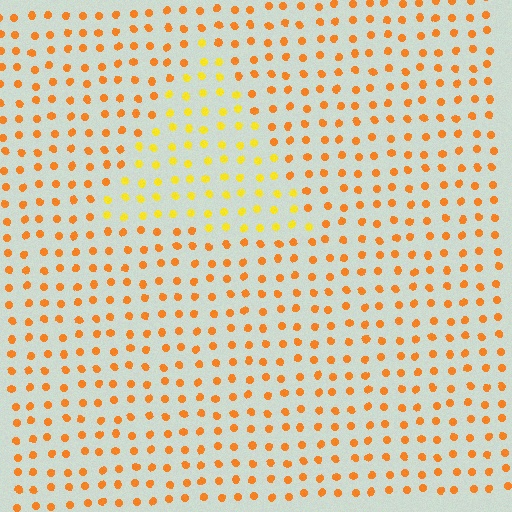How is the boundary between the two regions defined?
The boundary is defined purely by a slight shift in hue (about 28 degrees). Spacing, size, and orientation are identical on both sides.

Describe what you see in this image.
The image is filled with small orange elements in a uniform arrangement. A triangle-shaped region is visible where the elements are tinted to a slightly different hue, forming a subtle color boundary.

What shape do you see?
I see a triangle.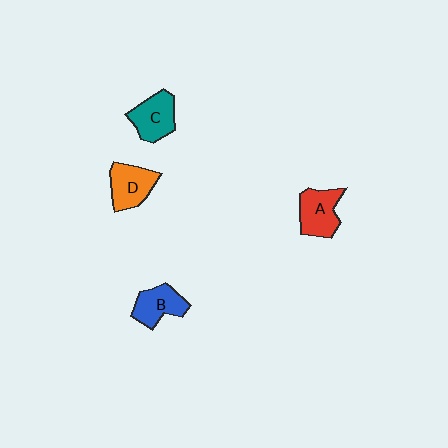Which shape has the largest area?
Shape A (red).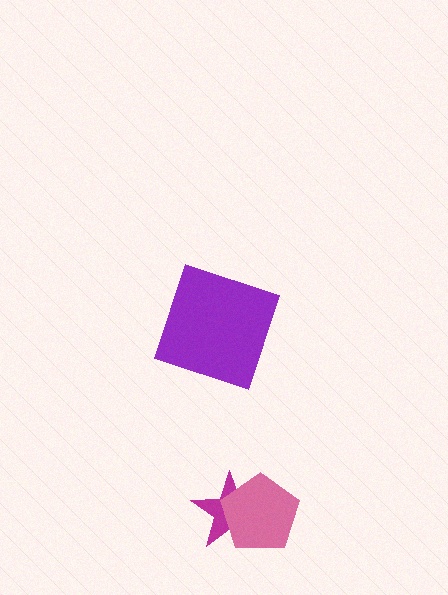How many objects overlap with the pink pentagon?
1 object overlaps with the pink pentagon.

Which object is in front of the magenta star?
The pink pentagon is in front of the magenta star.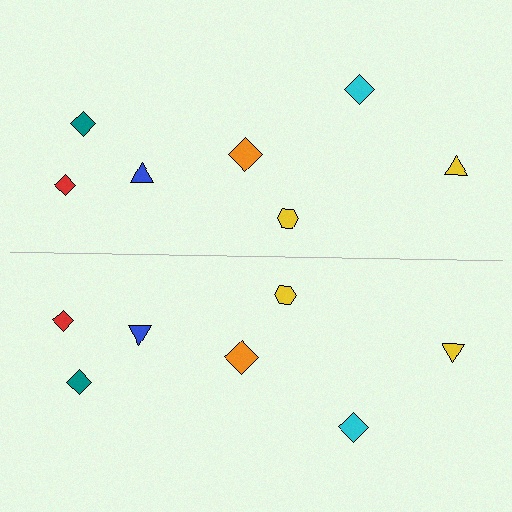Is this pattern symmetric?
Yes, this pattern has bilateral (reflection) symmetry.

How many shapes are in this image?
There are 14 shapes in this image.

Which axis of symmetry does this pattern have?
The pattern has a horizontal axis of symmetry running through the center of the image.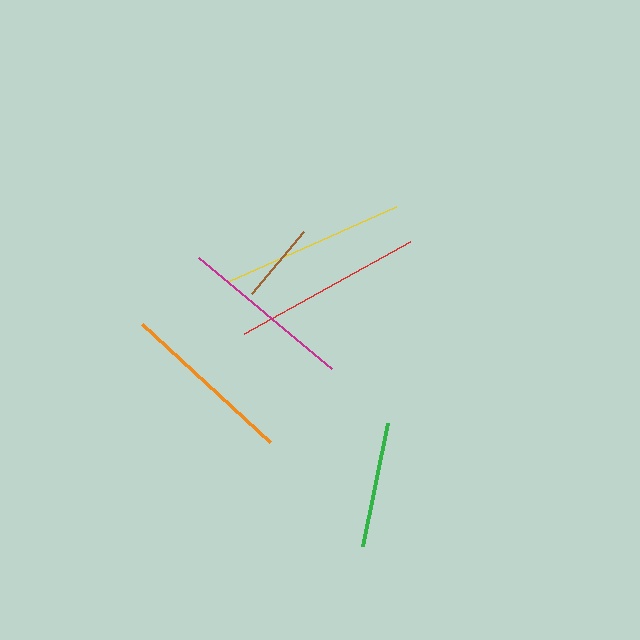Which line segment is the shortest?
The brown line is the shortest at approximately 81 pixels.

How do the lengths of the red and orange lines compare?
The red and orange lines are approximately the same length.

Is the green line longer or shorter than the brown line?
The green line is longer than the brown line.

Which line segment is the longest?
The red line is the longest at approximately 190 pixels.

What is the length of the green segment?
The green segment is approximately 125 pixels long.